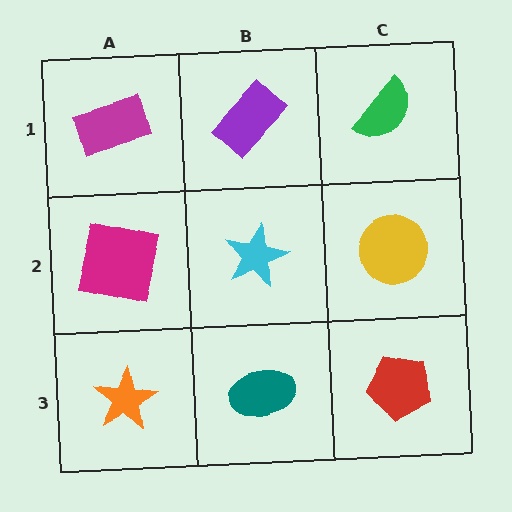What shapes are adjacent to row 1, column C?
A yellow circle (row 2, column C), a purple rectangle (row 1, column B).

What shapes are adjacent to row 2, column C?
A green semicircle (row 1, column C), a red pentagon (row 3, column C), a cyan star (row 2, column B).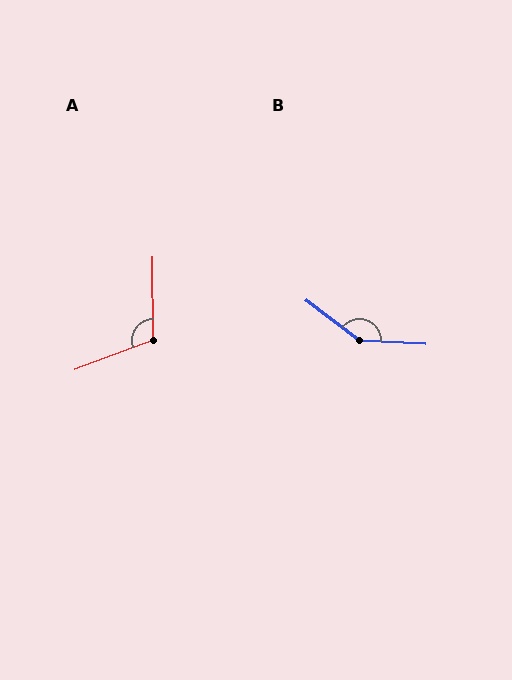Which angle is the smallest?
A, at approximately 110 degrees.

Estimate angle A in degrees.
Approximately 110 degrees.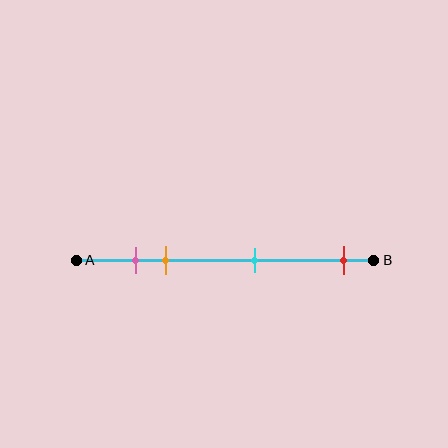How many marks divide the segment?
There are 4 marks dividing the segment.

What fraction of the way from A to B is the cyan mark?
The cyan mark is approximately 60% (0.6) of the way from A to B.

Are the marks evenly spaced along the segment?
No, the marks are not evenly spaced.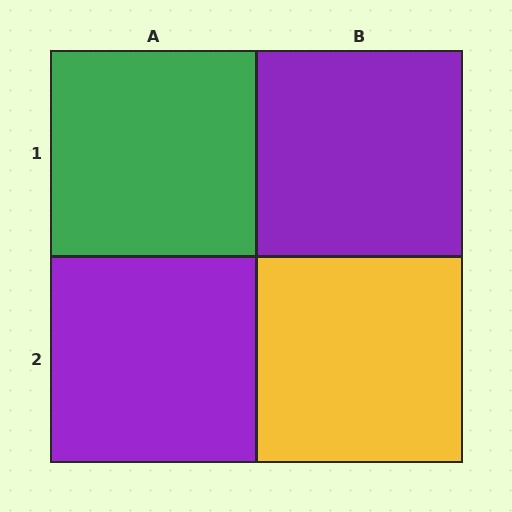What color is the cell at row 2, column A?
Purple.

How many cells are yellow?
1 cell is yellow.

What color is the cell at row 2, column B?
Yellow.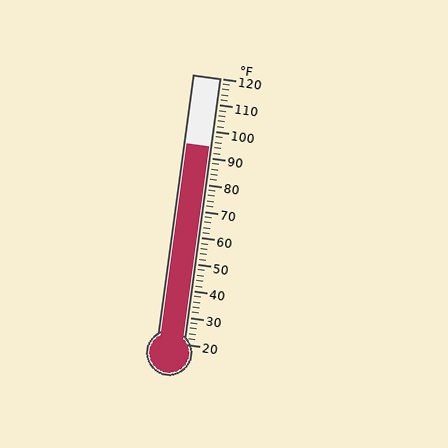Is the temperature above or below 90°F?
The temperature is above 90°F.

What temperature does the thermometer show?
The thermometer shows approximately 94°F.